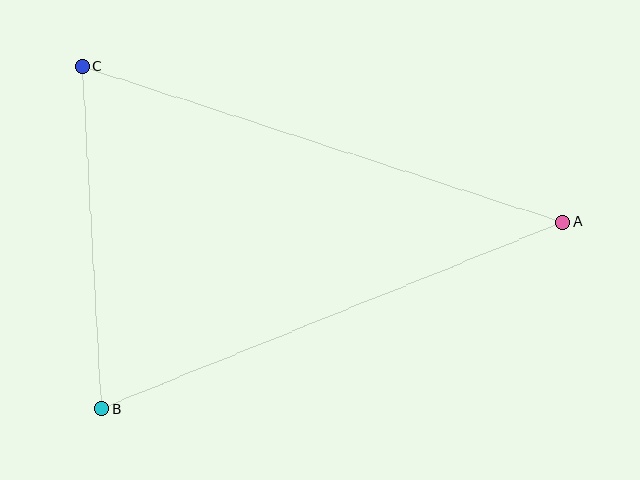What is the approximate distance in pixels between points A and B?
The distance between A and B is approximately 497 pixels.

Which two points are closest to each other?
Points B and C are closest to each other.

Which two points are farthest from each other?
Points A and C are farthest from each other.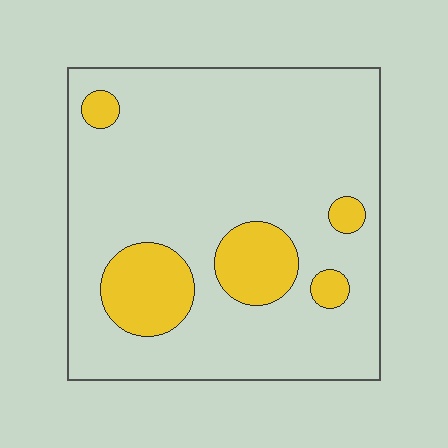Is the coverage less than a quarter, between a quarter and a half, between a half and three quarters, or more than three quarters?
Less than a quarter.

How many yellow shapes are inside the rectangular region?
5.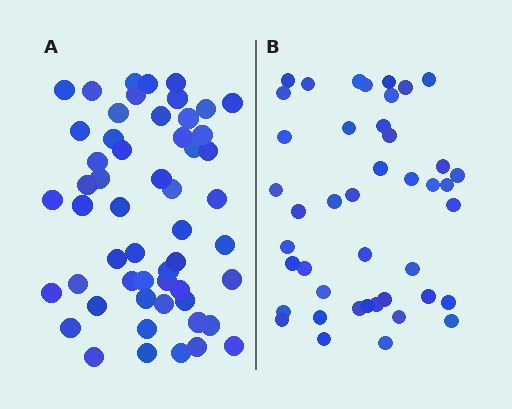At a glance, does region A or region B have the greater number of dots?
Region A (the left region) has more dots.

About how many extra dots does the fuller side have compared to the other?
Region A has roughly 12 or so more dots than region B.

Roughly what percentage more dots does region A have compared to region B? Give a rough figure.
About 25% more.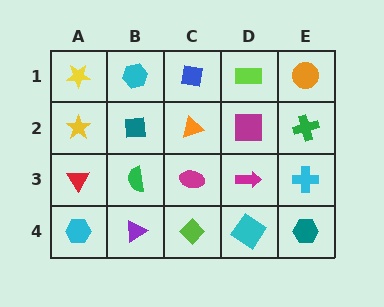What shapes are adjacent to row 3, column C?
An orange triangle (row 2, column C), a lime diamond (row 4, column C), a green semicircle (row 3, column B), a magenta arrow (row 3, column D).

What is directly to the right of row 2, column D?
A green cross.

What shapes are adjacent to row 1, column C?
An orange triangle (row 2, column C), a cyan hexagon (row 1, column B), a lime rectangle (row 1, column D).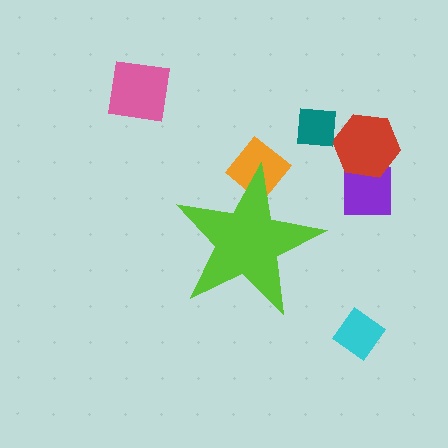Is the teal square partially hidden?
No, the teal square is fully visible.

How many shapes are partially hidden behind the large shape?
1 shape is partially hidden.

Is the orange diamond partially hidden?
Yes, the orange diamond is partially hidden behind the lime star.